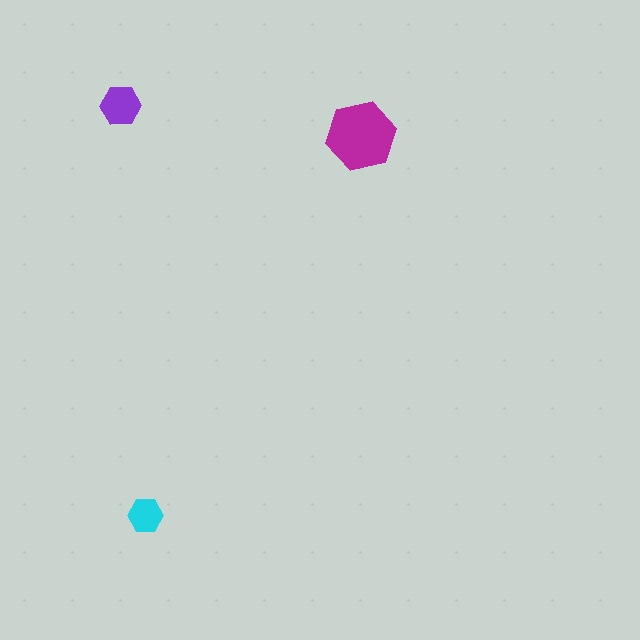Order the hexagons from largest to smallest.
the magenta one, the purple one, the cyan one.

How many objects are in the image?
There are 3 objects in the image.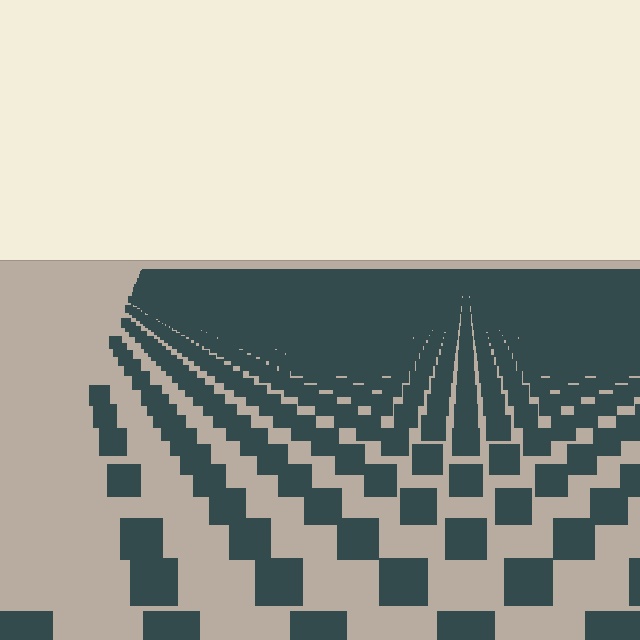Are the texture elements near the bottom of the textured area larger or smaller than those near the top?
Larger. Near the bottom, elements are closer to the viewer and appear at a bigger on-screen size.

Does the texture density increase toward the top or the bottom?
Density increases toward the top.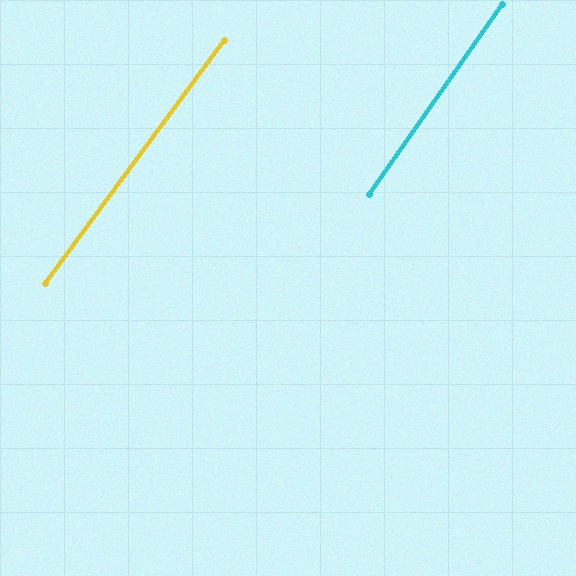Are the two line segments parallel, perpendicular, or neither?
Parallel — their directions differ by only 1.4°.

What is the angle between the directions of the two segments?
Approximately 1 degree.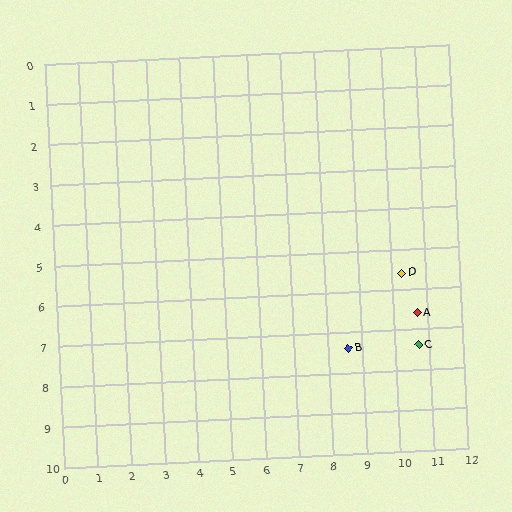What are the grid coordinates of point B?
Point B is at approximately (8.6, 7.4).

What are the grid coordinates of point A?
Point A is at approximately (10.7, 6.6).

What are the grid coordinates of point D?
Point D is at approximately (10.3, 5.6).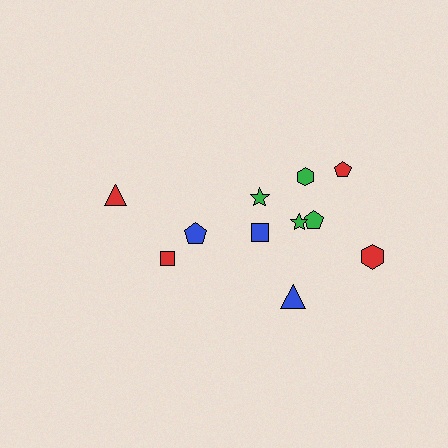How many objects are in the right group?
There are 8 objects.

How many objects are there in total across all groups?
There are 11 objects.